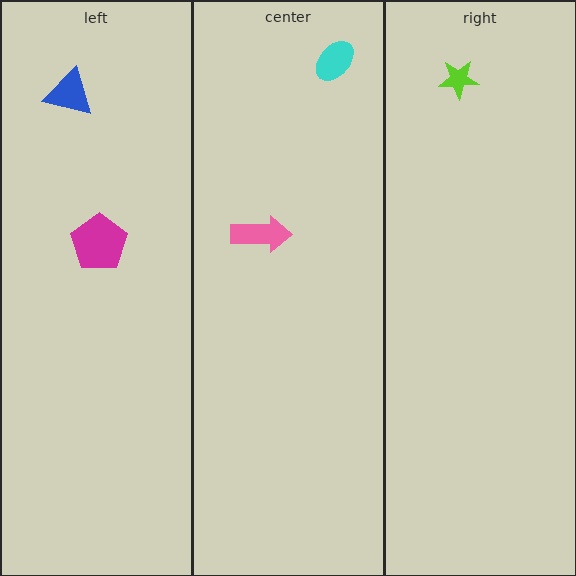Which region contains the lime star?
The right region.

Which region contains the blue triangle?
The left region.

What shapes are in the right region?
The lime star.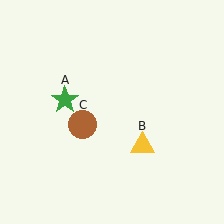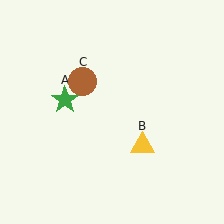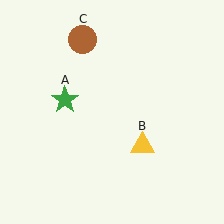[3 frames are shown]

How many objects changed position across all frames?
1 object changed position: brown circle (object C).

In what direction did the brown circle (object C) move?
The brown circle (object C) moved up.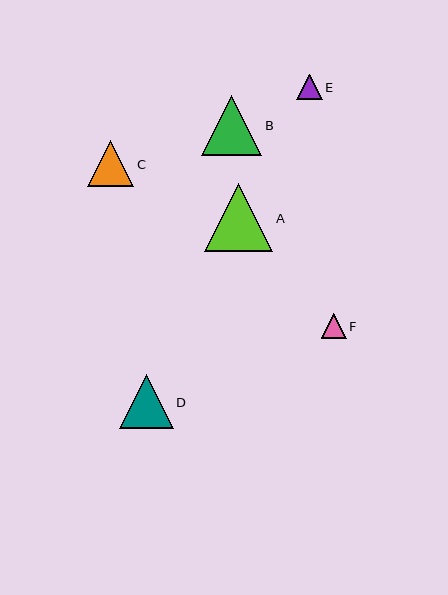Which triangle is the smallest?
Triangle F is the smallest with a size of approximately 25 pixels.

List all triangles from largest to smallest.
From largest to smallest: A, B, D, C, E, F.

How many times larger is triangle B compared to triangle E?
Triangle B is approximately 2.3 times the size of triangle E.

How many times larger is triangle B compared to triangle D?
Triangle B is approximately 1.1 times the size of triangle D.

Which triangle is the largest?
Triangle A is the largest with a size of approximately 68 pixels.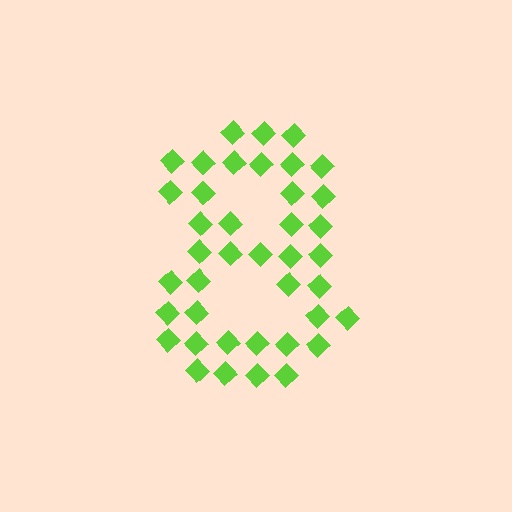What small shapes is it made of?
It is made of small diamonds.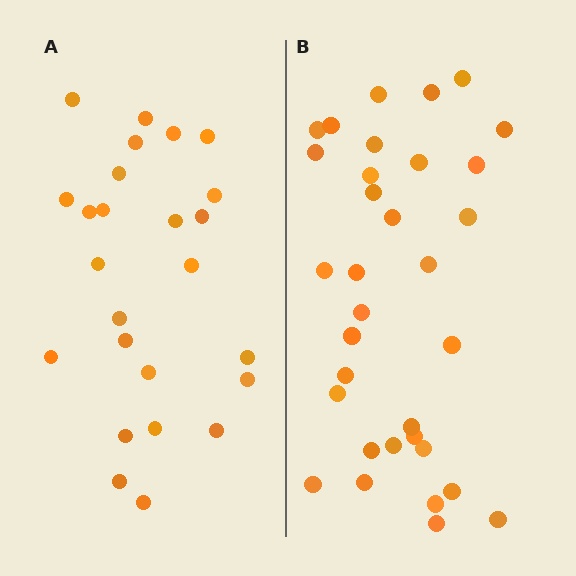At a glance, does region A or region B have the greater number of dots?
Region B (the right region) has more dots.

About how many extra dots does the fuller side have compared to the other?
Region B has roughly 8 or so more dots than region A.